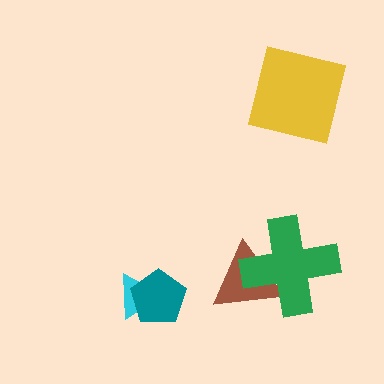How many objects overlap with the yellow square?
0 objects overlap with the yellow square.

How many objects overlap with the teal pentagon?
1 object overlaps with the teal pentagon.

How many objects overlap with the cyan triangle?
1 object overlaps with the cyan triangle.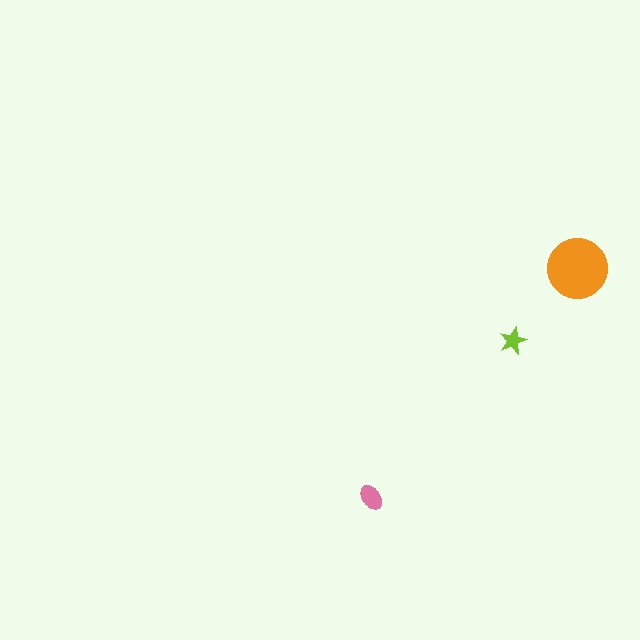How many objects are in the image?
There are 3 objects in the image.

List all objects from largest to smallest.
The orange circle, the pink ellipse, the lime star.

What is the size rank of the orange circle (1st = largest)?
1st.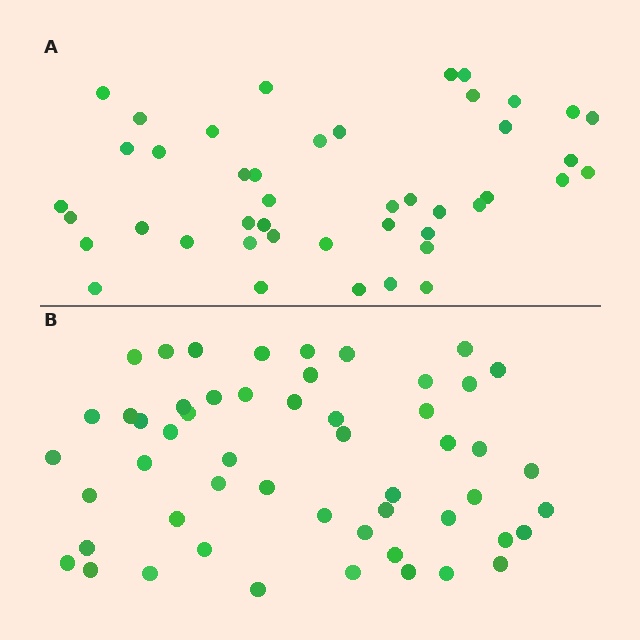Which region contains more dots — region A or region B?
Region B (the bottom region) has more dots.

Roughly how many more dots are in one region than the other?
Region B has roughly 8 or so more dots than region A.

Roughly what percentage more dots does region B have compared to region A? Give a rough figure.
About 20% more.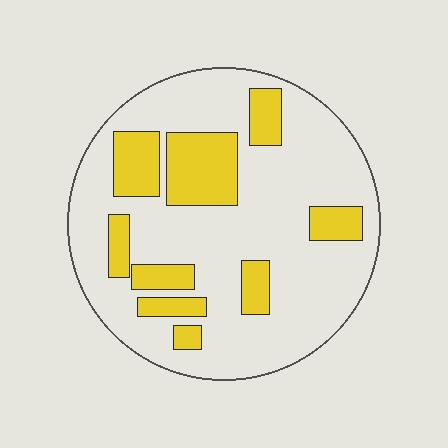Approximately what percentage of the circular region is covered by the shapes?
Approximately 25%.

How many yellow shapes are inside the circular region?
9.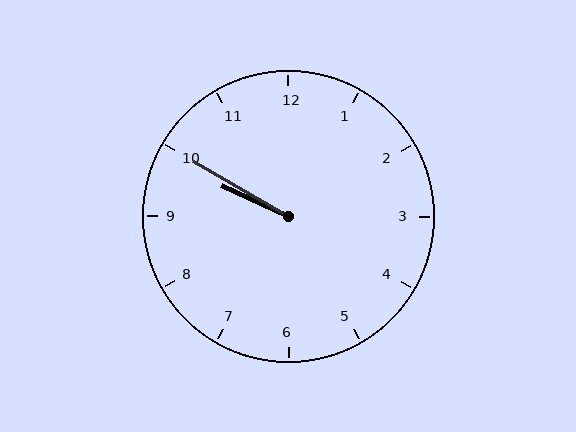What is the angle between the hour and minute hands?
Approximately 5 degrees.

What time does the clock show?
9:50.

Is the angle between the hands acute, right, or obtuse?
It is acute.